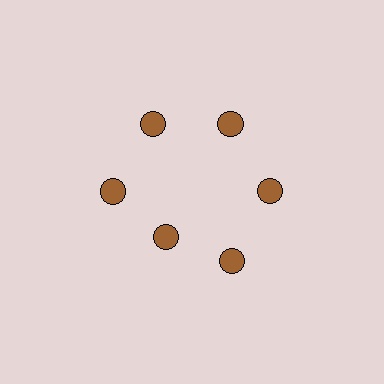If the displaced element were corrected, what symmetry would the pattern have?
It would have 6-fold rotational symmetry — the pattern would map onto itself every 60 degrees.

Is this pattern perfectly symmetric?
No. The 6 brown circles are arranged in a ring, but one element near the 7 o'clock position is pulled inward toward the center, breaking the 6-fold rotational symmetry.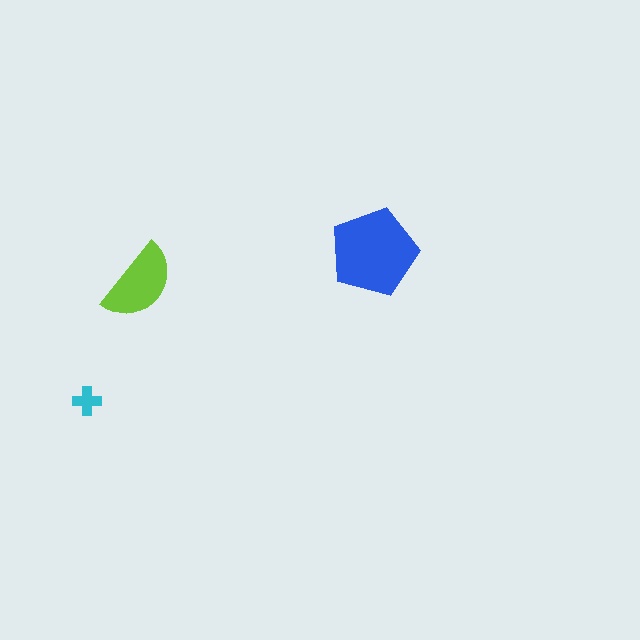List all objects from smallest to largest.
The cyan cross, the lime semicircle, the blue pentagon.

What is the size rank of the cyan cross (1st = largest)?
3rd.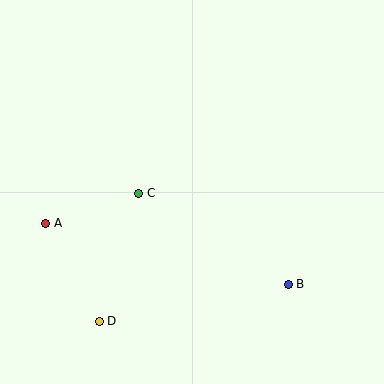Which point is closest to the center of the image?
Point C at (139, 193) is closest to the center.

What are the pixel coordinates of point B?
Point B is at (288, 284).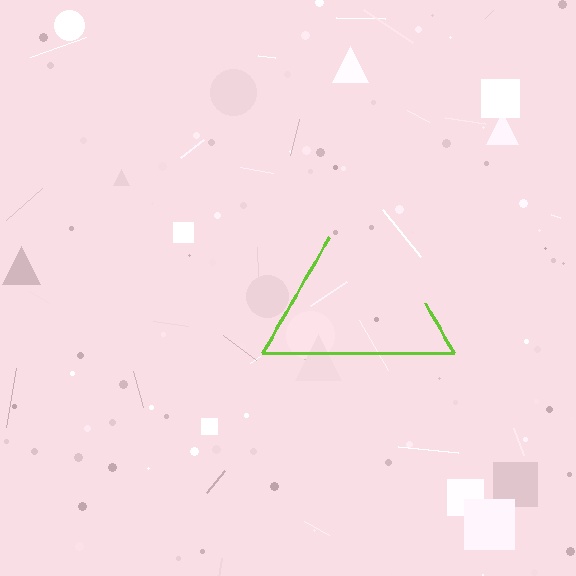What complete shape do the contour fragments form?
The contour fragments form a triangle.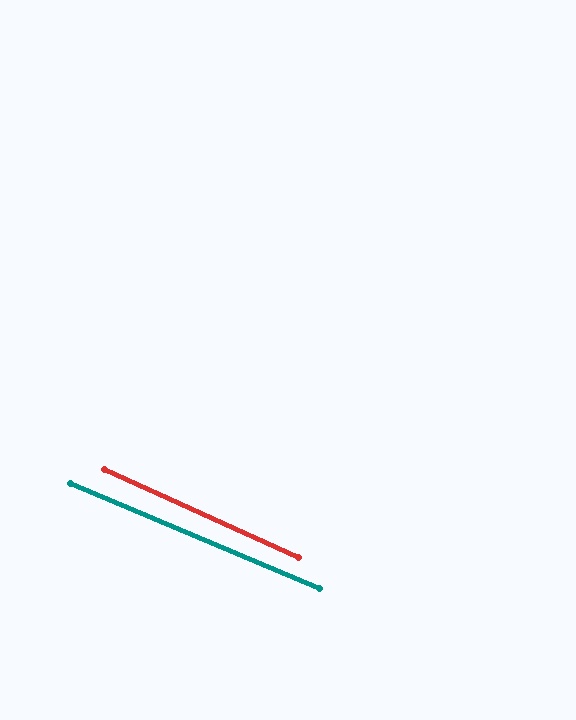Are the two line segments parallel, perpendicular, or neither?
Parallel — their directions differ by only 1.6°.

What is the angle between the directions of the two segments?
Approximately 2 degrees.